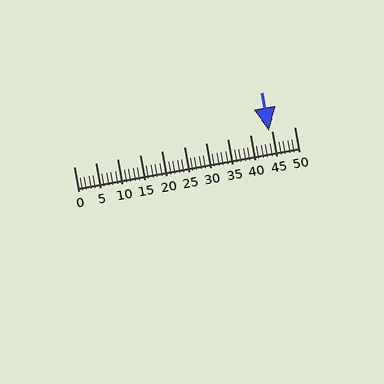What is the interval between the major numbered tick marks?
The major tick marks are spaced 5 units apart.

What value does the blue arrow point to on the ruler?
The blue arrow points to approximately 44.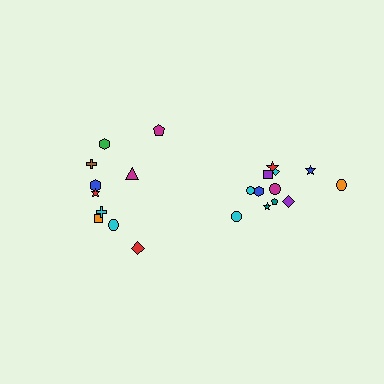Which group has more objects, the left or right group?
The right group.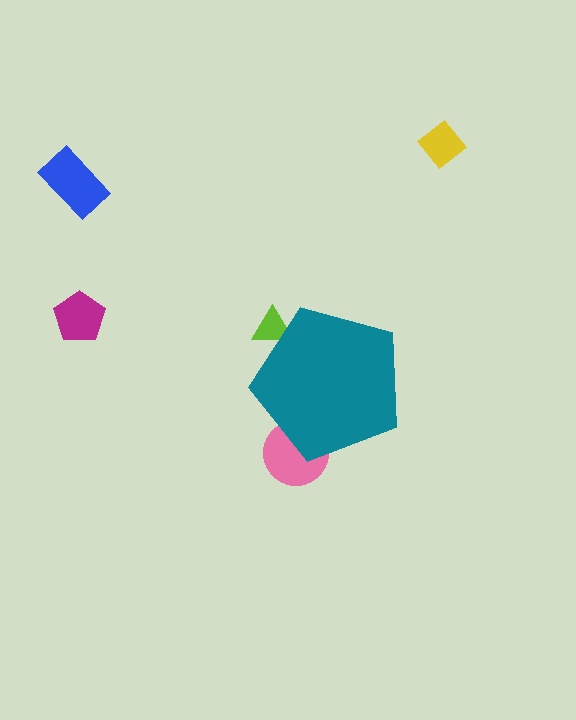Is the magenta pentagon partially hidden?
No, the magenta pentagon is fully visible.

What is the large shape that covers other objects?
A teal pentagon.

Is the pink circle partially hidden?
Yes, the pink circle is partially hidden behind the teal pentagon.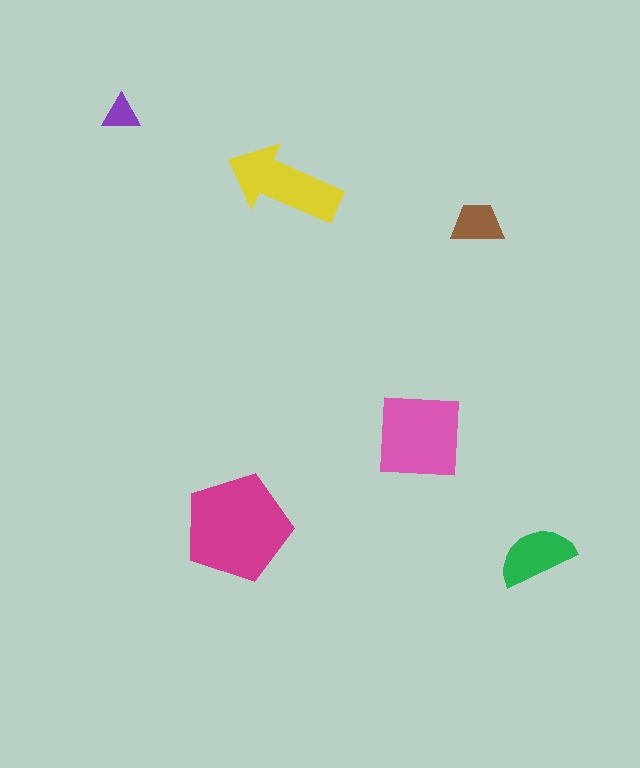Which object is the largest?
The magenta pentagon.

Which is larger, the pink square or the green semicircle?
The pink square.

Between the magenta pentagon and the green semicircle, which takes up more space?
The magenta pentagon.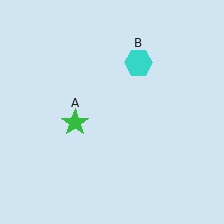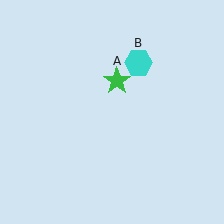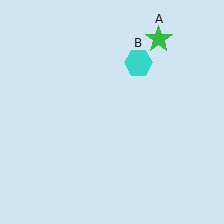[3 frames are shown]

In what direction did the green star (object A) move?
The green star (object A) moved up and to the right.